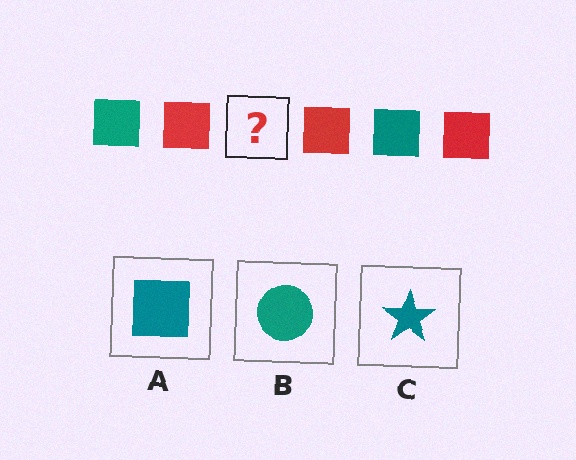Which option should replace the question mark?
Option A.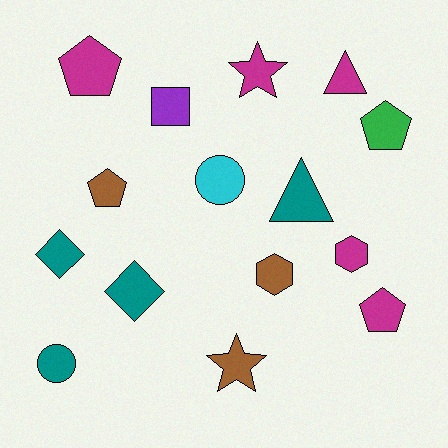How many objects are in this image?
There are 15 objects.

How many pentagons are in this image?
There are 4 pentagons.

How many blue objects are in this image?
There are no blue objects.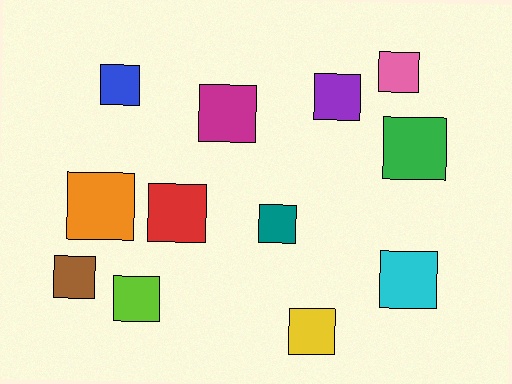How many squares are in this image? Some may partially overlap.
There are 12 squares.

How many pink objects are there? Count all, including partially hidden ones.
There is 1 pink object.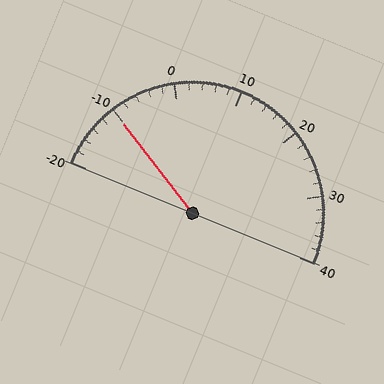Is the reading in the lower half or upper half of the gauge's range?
The reading is in the lower half of the range (-20 to 40).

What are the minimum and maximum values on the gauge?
The gauge ranges from -20 to 40.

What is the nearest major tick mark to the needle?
The nearest major tick mark is -10.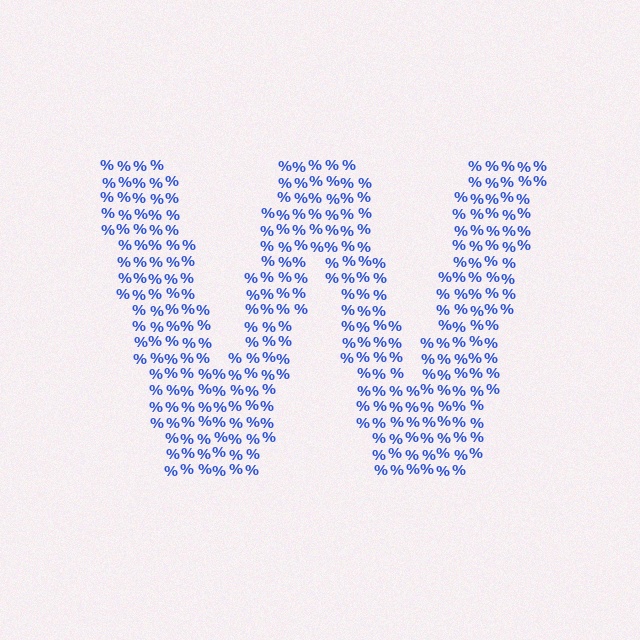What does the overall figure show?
The overall figure shows the letter W.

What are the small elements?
The small elements are percent signs.